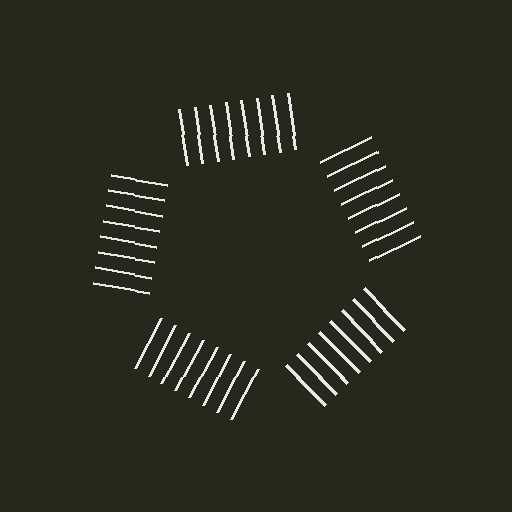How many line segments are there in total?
40 — 8 along each of the 5 edges.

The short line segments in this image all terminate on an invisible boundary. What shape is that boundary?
An illusory pentagon — the line segments terminate on its edges but no continuous stroke is drawn.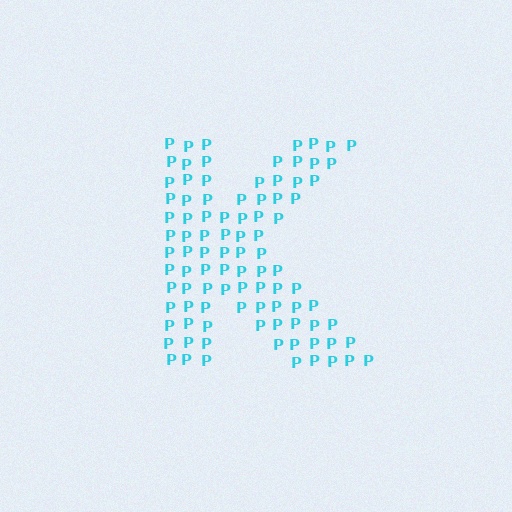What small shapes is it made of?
It is made of small letter P's.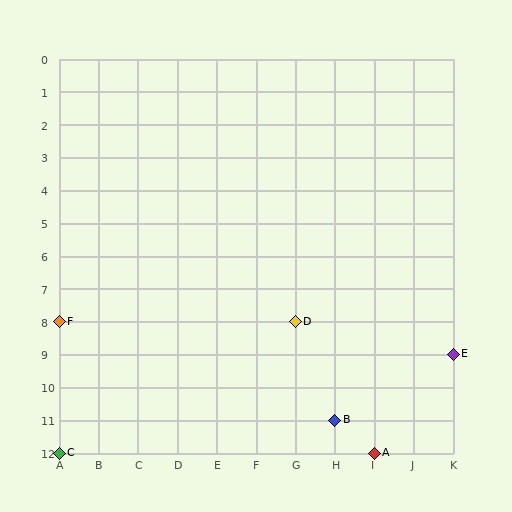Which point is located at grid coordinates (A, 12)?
Point C is at (A, 12).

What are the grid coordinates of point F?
Point F is at grid coordinates (A, 8).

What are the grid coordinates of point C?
Point C is at grid coordinates (A, 12).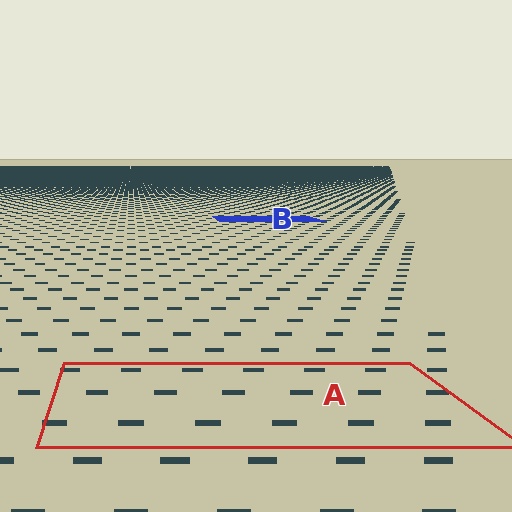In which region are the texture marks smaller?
The texture marks are smaller in region B, because it is farther away.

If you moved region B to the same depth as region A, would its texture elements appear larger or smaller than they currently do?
They would appear larger. At a closer depth, the same texture elements are projected at a bigger on-screen size.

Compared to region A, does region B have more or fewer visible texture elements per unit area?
Region B has more texture elements per unit area — they are packed more densely because it is farther away.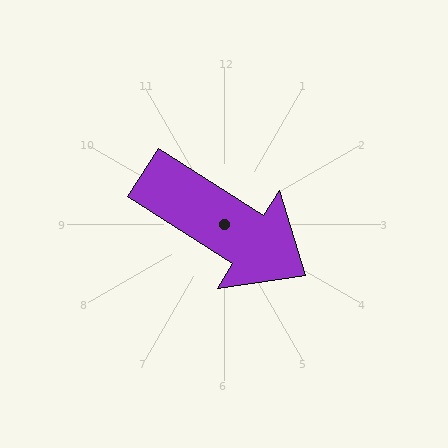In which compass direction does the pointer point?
Southeast.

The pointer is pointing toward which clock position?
Roughly 4 o'clock.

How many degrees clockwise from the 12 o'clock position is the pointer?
Approximately 122 degrees.